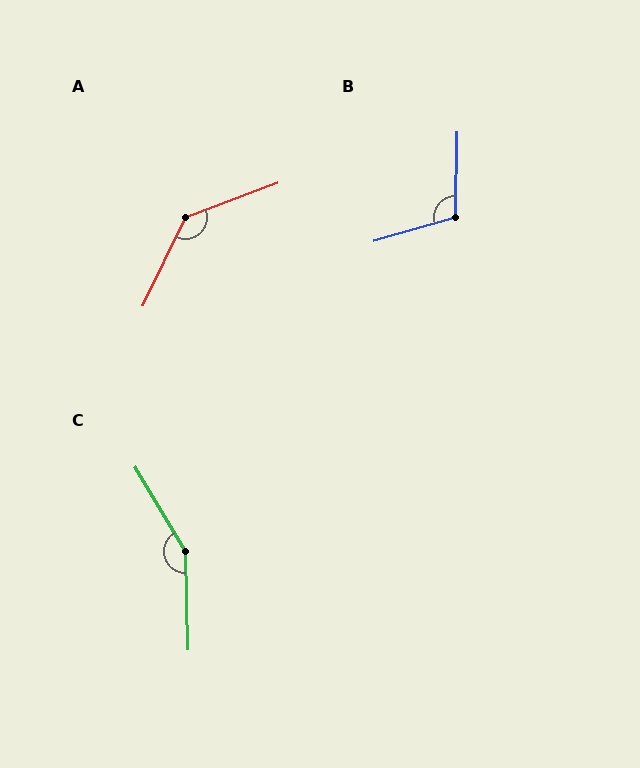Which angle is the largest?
C, at approximately 150 degrees.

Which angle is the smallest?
B, at approximately 107 degrees.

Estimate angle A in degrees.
Approximately 136 degrees.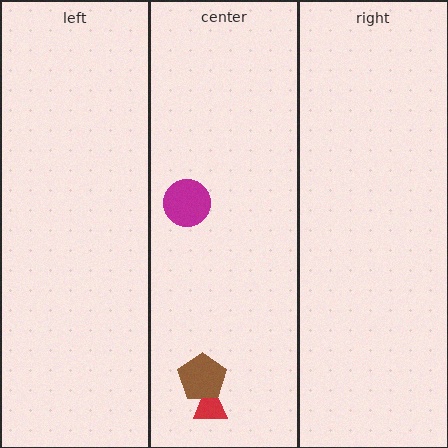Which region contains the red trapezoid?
The center region.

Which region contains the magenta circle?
The center region.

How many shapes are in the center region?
3.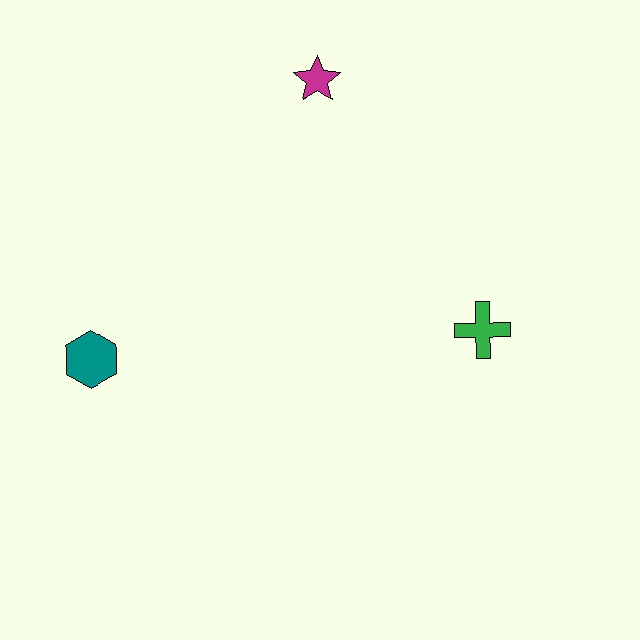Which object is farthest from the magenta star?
The teal hexagon is farthest from the magenta star.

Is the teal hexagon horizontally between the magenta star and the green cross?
No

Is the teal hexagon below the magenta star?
Yes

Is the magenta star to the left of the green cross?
Yes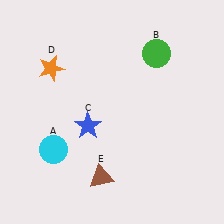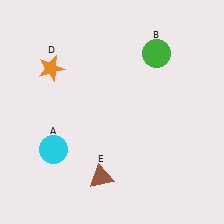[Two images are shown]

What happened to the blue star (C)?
The blue star (C) was removed in Image 2. It was in the bottom-left area of Image 1.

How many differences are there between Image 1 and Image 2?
There is 1 difference between the two images.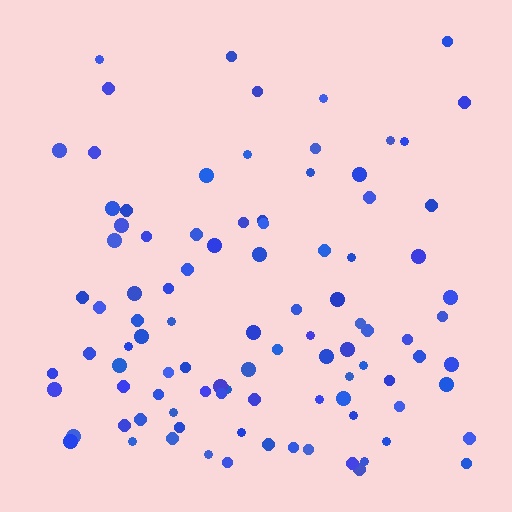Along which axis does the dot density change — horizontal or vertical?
Vertical.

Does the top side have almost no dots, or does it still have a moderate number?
Still a moderate number, just noticeably fewer than the bottom.